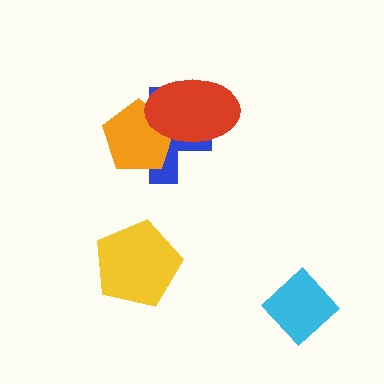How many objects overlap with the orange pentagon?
2 objects overlap with the orange pentagon.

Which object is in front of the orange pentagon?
The red ellipse is in front of the orange pentagon.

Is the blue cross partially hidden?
Yes, it is partially covered by another shape.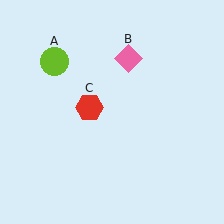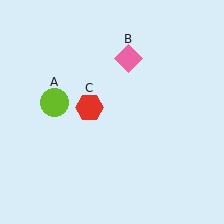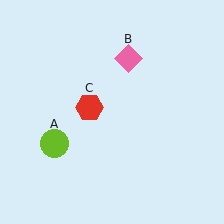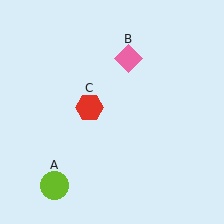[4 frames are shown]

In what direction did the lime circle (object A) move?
The lime circle (object A) moved down.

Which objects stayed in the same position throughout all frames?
Pink diamond (object B) and red hexagon (object C) remained stationary.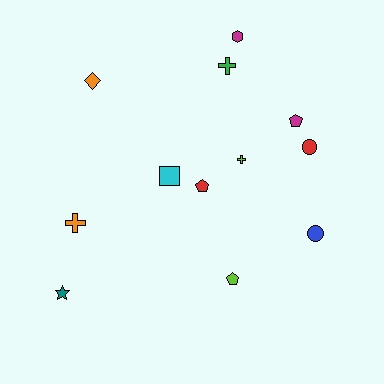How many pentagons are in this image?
There are 3 pentagons.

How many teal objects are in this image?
There is 1 teal object.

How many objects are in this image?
There are 12 objects.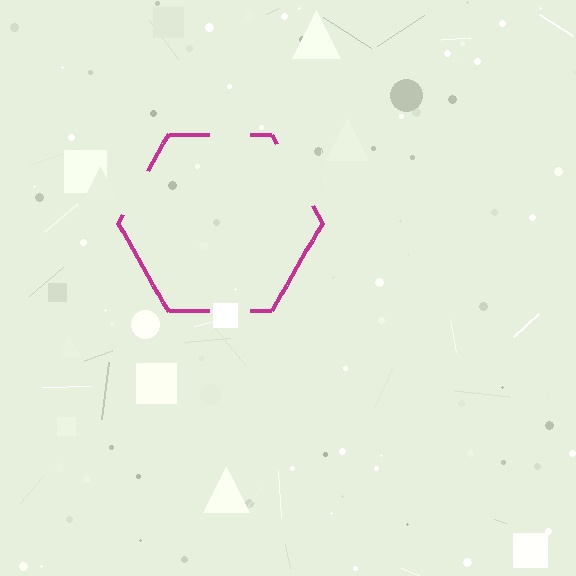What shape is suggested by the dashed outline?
The dashed outline suggests a hexagon.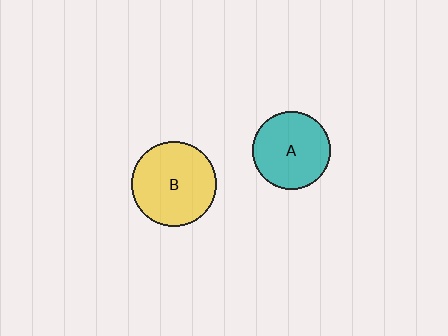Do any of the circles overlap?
No, none of the circles overlap.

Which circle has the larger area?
Circle B (yellow).